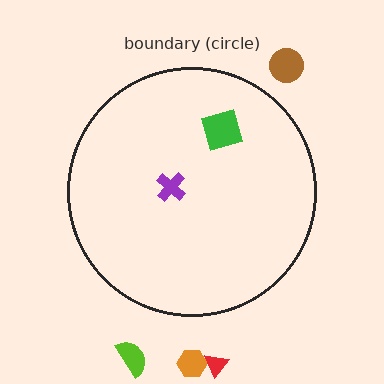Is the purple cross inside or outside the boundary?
Inside.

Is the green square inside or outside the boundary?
Inside.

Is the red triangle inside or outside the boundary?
Outside.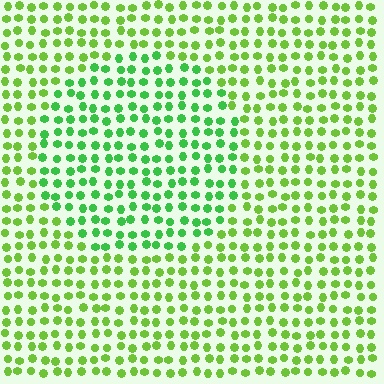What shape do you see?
I see a circle.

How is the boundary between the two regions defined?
The boundary is defined purely by a slight shift in hue (about 30 degrees). Spacing, size, and orientation are identical on both sides.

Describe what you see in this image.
The image is filled with small lime elements in a uniform arrangement. A circle-shaped region is visible where the elements are tinted to a slightly different hue, forming a subtle color boundary.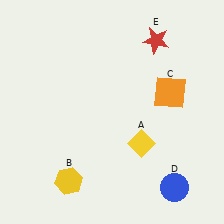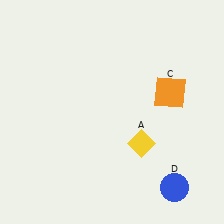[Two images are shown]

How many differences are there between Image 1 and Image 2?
There are 2 differences between the two images.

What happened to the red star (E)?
The red star (E) was removed in Image 2. It was in the top-right area of Image 1.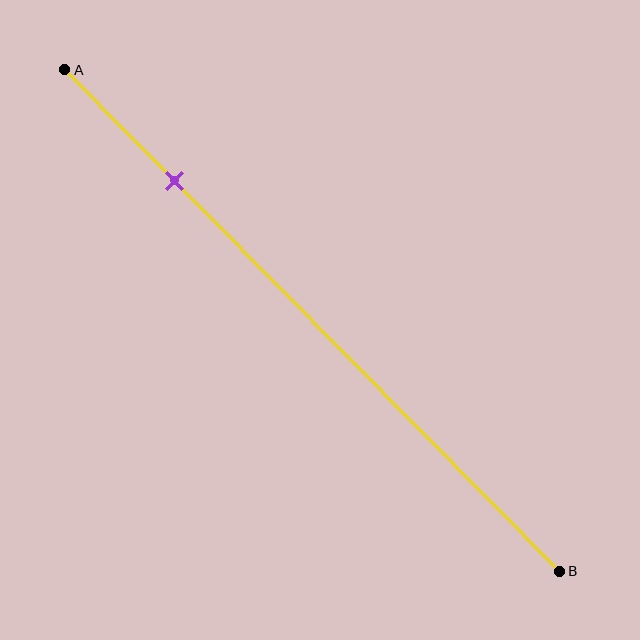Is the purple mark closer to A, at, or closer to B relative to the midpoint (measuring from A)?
The purple mark is closer to point A than the midpoint of segment AB.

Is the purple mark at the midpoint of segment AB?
No, the mark is at about 20% from A, not at the 50% midpoint.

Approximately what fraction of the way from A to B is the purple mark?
The purple mark is approximately 20% of the way from A to B.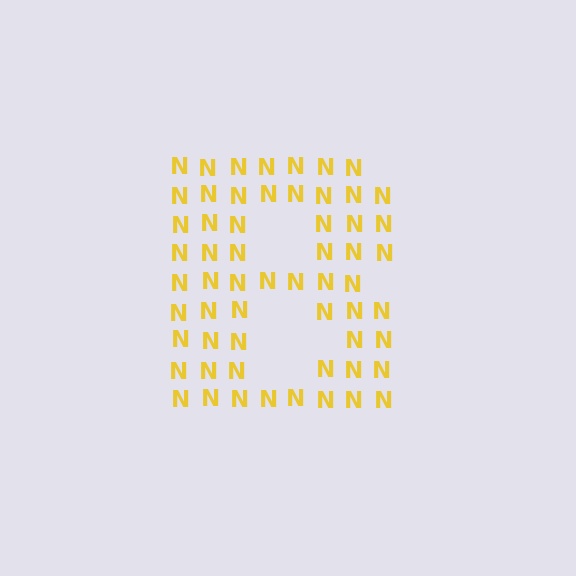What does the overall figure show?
The overall figure shows the letter B.